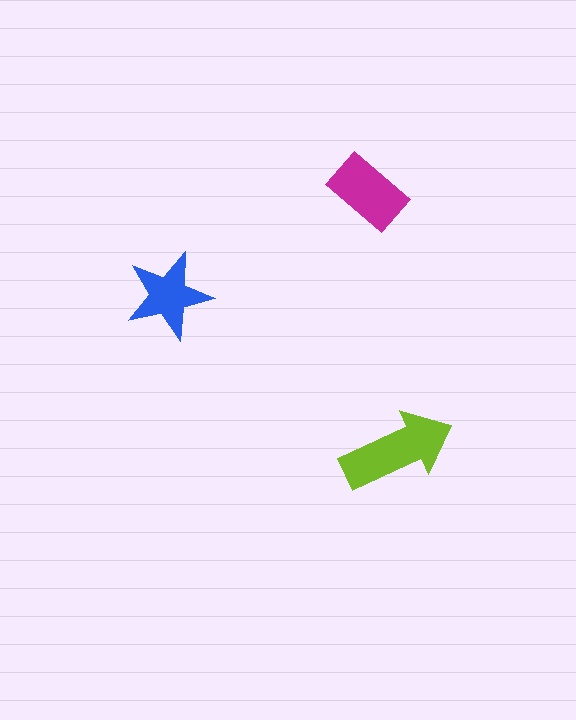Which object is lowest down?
The lime arrow is bottommost.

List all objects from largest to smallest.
The lime arrow, the magenta rectangle, the blue star.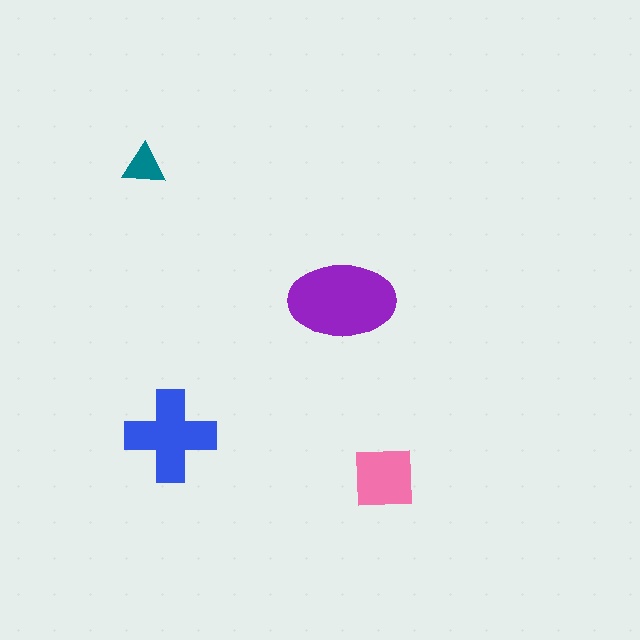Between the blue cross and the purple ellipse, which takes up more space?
The purple ellipse.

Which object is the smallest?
The teal triangle.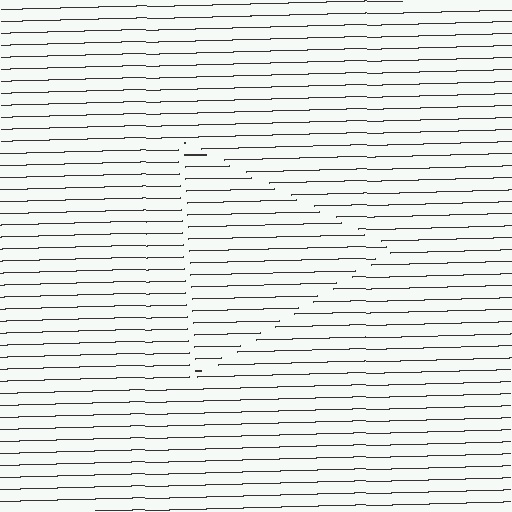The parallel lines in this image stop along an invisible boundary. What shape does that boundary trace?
An illusory triangle. The interior of the shape contains the same grating, shifted by half a period — the contour is defined by the phase discontinuity where line-ends from the inner and outer gratings abut.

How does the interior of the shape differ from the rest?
The interior of the shape contains the same grating, shifted by half a period — the contour is defined by the phase discontinuity where line-ends from the inner and outer gratings abut.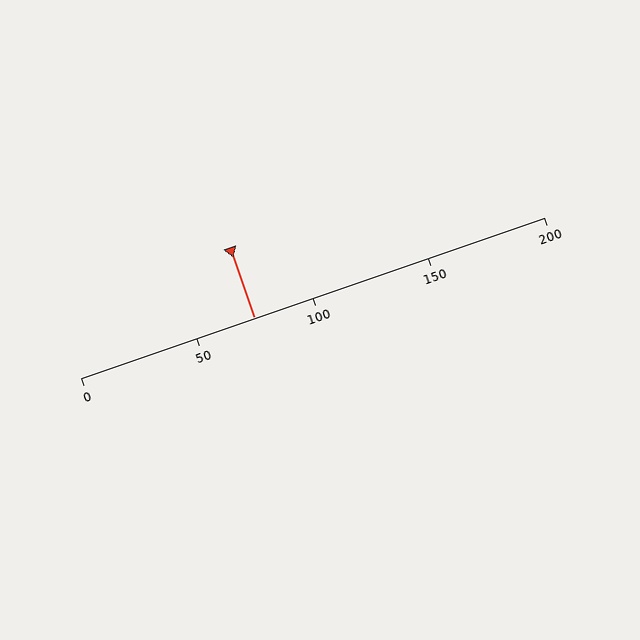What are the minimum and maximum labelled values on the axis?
The axis runs from 0 to 200.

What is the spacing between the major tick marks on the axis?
The major ticks are spaced 50 apart.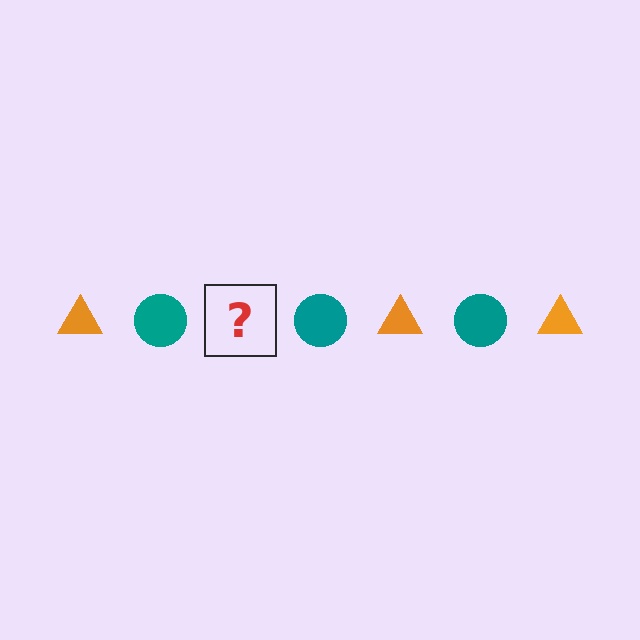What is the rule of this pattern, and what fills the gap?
The rule is that the pattern alternates between orange triangle and teal circle. The gap should be filled with an orange triangle.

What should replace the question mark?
The question mark should be replaced with an orange triangle.